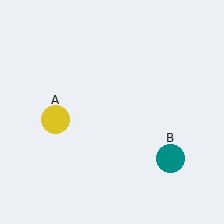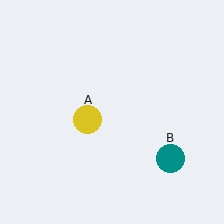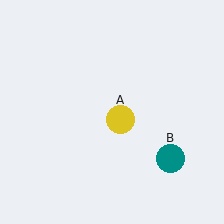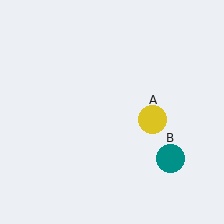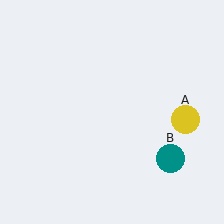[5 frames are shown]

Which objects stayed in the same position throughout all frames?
Teal circle (object B) remained stationary.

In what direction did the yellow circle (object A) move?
The yellow circle (object A) moved right.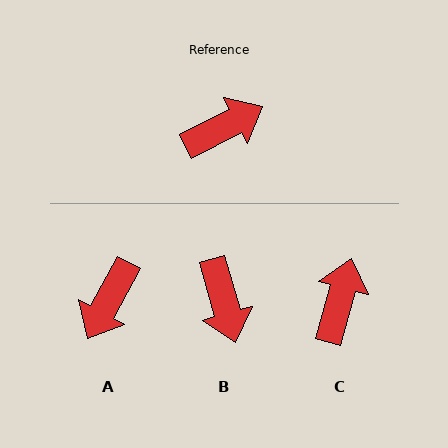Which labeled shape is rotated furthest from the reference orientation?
A, about 146 degrees away.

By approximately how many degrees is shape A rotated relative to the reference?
Approximately 146 degrees clockwise.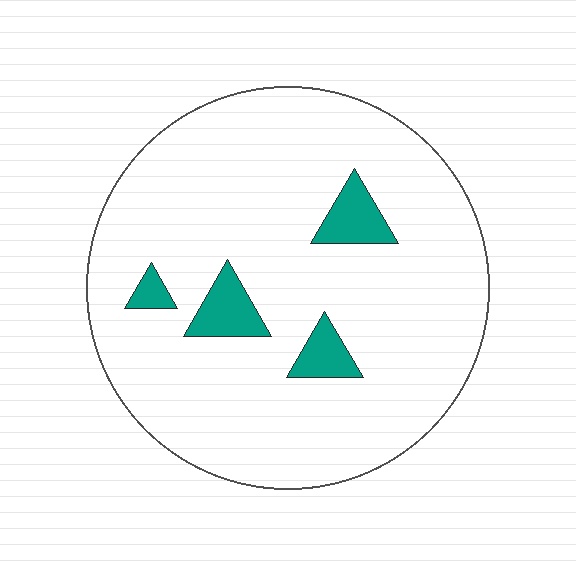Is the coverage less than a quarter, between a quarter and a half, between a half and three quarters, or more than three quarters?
Less than a quarter.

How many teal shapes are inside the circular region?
4.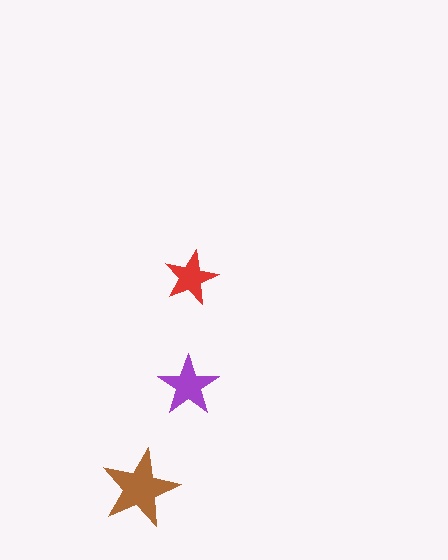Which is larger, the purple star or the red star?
The purple one.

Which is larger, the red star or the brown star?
The brown one.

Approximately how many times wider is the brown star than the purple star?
About 1.5 times wider.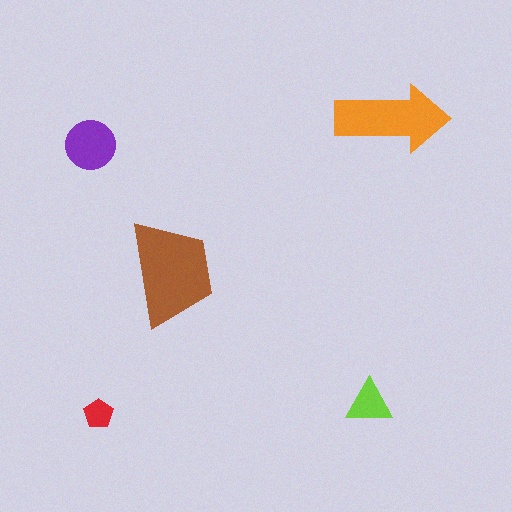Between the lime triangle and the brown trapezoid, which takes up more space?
The brown trapezoid.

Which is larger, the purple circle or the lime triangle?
The purple circle.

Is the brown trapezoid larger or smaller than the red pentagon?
Larger.